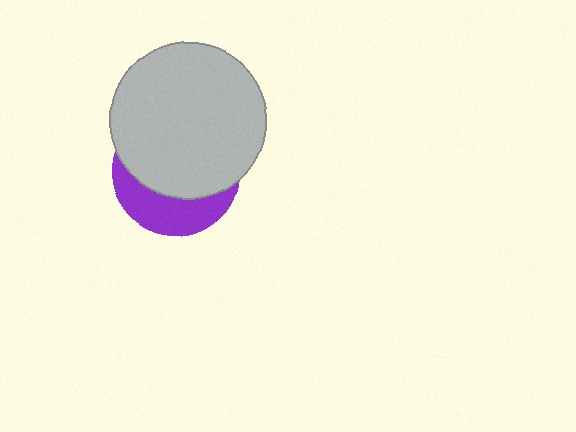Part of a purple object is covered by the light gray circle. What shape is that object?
It is a circle.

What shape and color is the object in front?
The object in front is a light gray circle.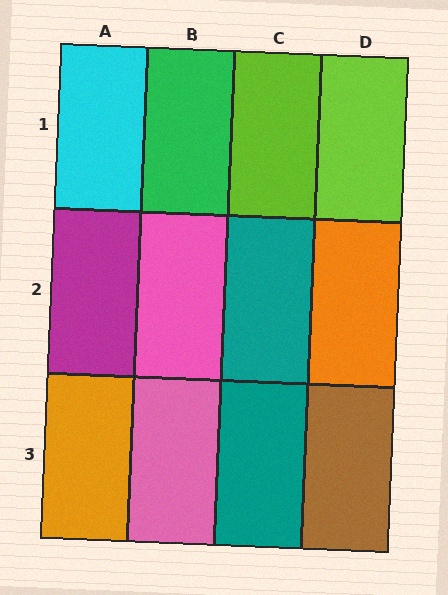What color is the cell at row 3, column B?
Pink.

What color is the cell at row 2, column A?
Magenta.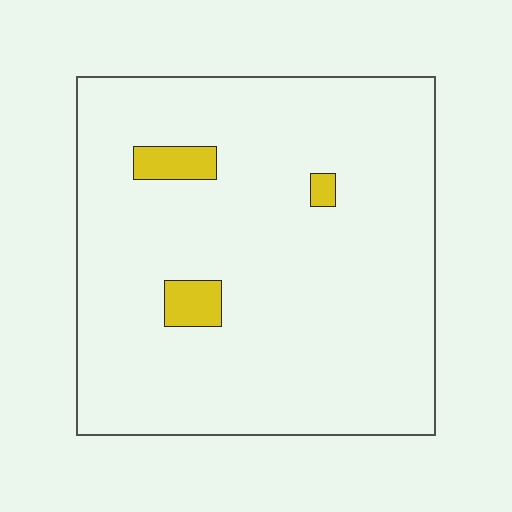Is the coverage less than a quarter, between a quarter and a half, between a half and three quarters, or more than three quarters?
Less than a quarter.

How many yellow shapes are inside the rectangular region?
3.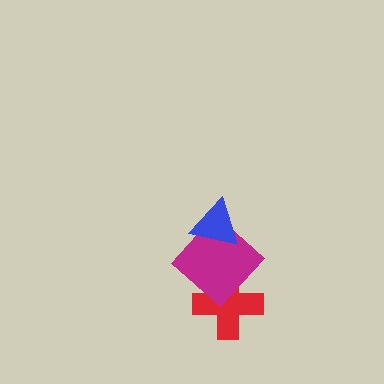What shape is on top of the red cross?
The magenta diamond is on top of the red cross.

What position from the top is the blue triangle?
The blue triangle is 1st from the top.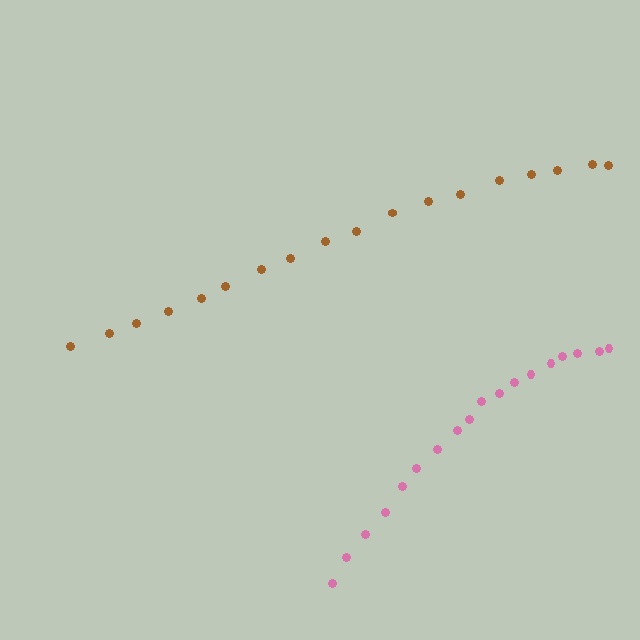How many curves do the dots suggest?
There are 2 distinct paths.